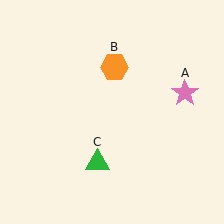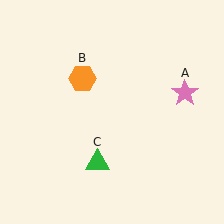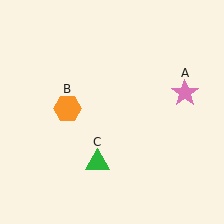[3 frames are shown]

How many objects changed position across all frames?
1 object changed position: orange hexagon (object B).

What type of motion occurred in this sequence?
The orange hexagon (object B) rotated counterclockwise around the center of the scene.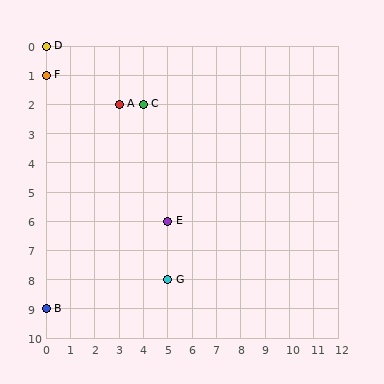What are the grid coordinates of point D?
Point D is at grid coordinates (0, 0).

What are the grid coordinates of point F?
Point F is at grid coordinates (0, 1).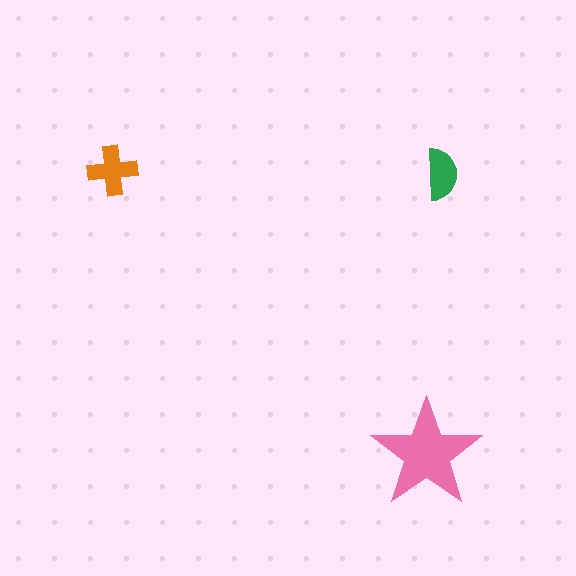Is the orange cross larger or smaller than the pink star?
Smaller.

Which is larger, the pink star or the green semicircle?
The pink star.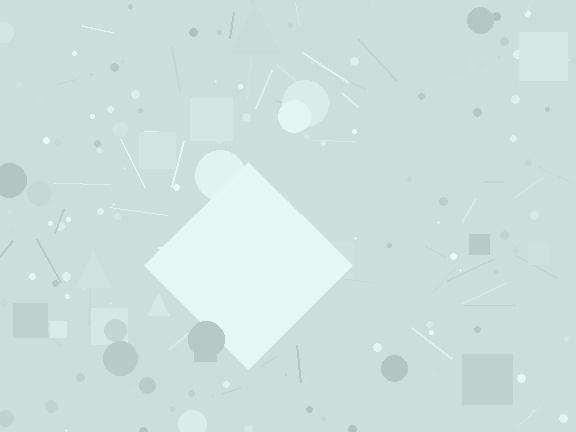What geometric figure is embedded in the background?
A diamond is embedded in the background.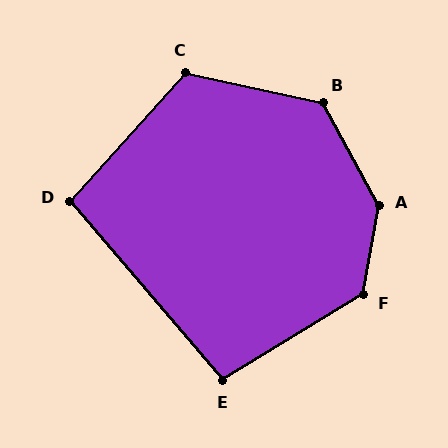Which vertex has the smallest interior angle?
D, at approximately 97 degrees.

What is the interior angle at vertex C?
Approximately 119 degrees (obtuse).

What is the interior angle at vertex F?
Approximately 131 degrees (obtuse).